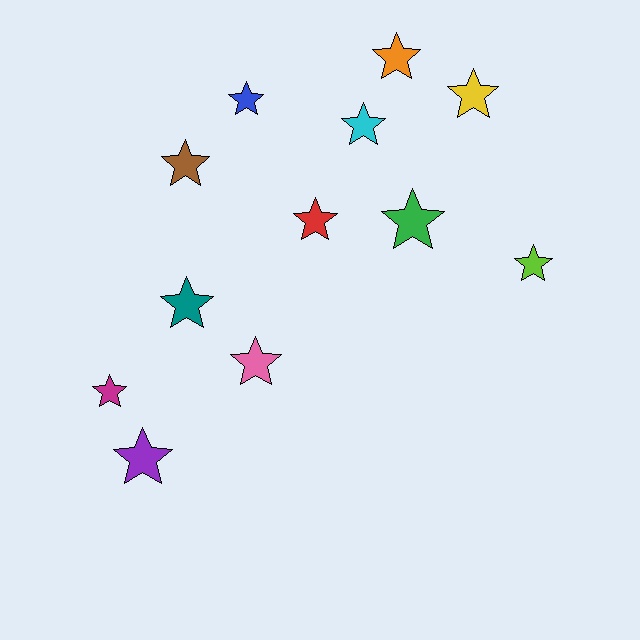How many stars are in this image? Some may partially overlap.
There are 12 stars.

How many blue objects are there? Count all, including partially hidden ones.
There is 1 blue object.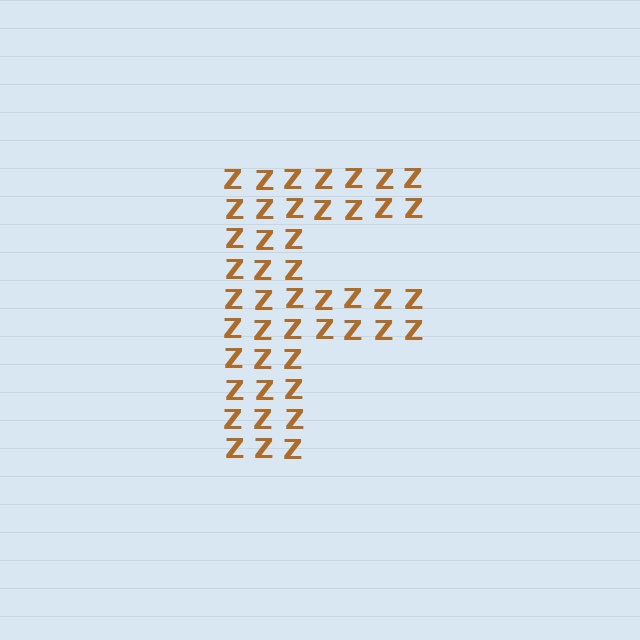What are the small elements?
The small elements are letter Z's.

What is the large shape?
The large shape is the letter F.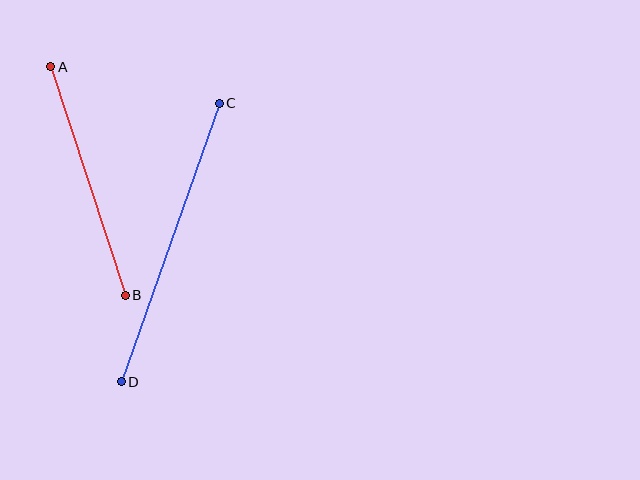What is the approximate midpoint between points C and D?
The midpoint is at approximately (170, 243) pixels.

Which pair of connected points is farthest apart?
Points C and D are farthest apart.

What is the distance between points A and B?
The distance is approximately 240 pixels.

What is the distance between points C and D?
The distance is approximately 295 pixels.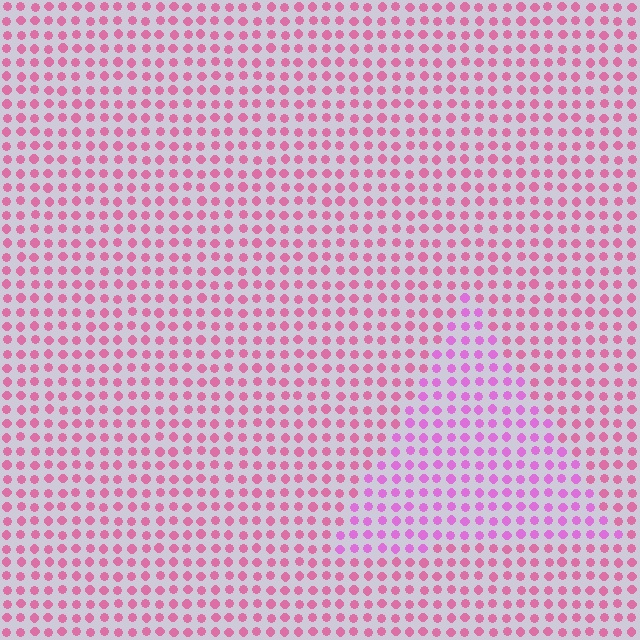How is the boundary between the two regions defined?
The boundary is defined purely by a slight shift in hue (about 28 degrees). Spacing, size, and orientation are identical on both sides.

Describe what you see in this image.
The image is filled with small pink elements in a uniform arrangement. A triangle-shaped region is visible where the elements are tinted to a slightly different hue, forming a subtle color boundary.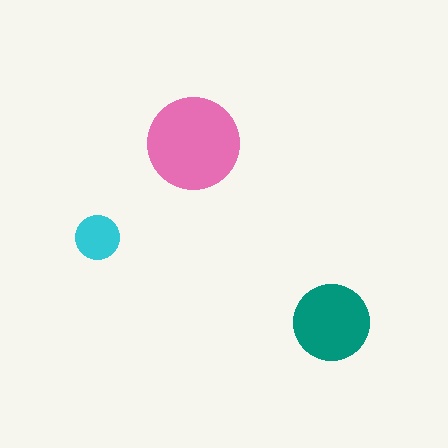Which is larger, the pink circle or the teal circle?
The pink one.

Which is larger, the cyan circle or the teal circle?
The teal one.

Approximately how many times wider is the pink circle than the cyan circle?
About 2 times wider.